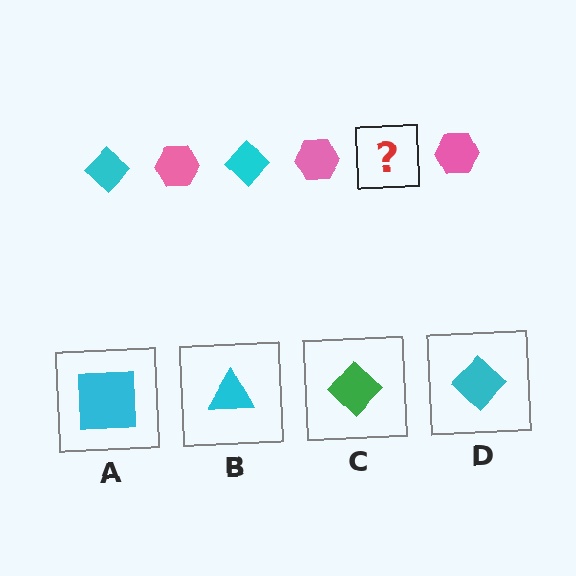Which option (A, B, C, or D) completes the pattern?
D.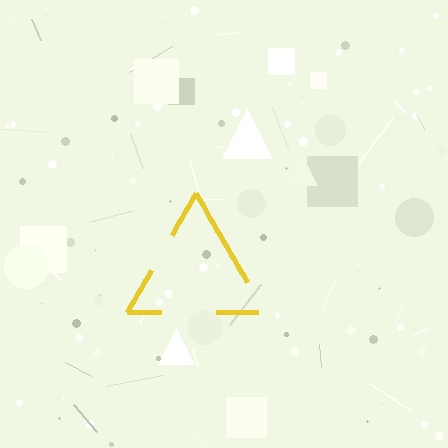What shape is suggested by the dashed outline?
The dashed outline suggests a triangle.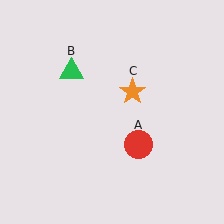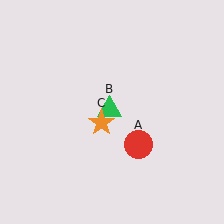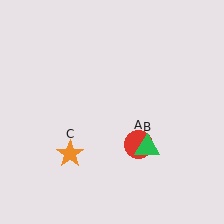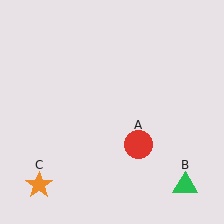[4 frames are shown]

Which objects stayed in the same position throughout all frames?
Red circle (object A) remained stationary.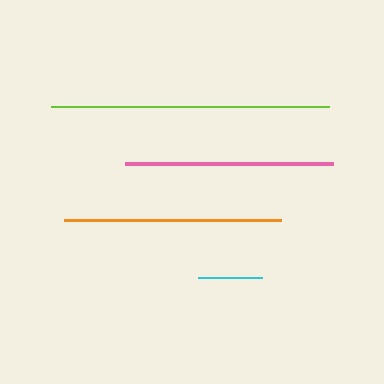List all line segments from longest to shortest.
From longest to shortest: lime, orange, pink, cyan.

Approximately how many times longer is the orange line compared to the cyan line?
The orange line is approximately 3.3 times the length of the cyan line.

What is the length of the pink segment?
The pink segment is approximately 208 pixels long.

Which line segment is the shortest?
The cyan line is the shortest at approximately 65 pixels.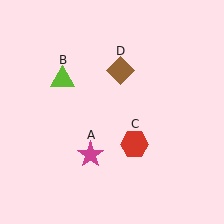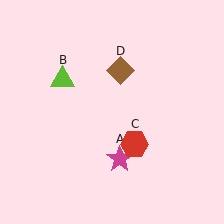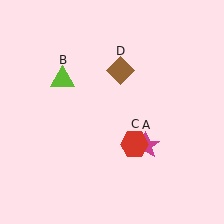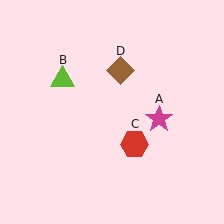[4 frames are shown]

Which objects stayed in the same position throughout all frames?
Lime triangle (object B) and red hexagon (object C) and brown diamond (object D) remained stationary.